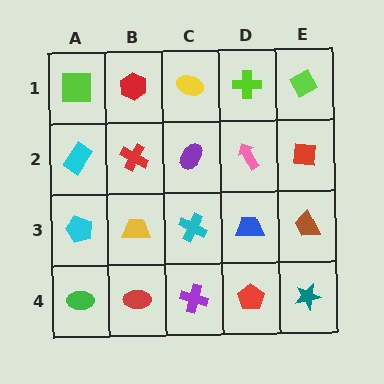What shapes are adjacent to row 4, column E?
A brown trapezoid (row 3, column E), a red pentagon (row 4, column D).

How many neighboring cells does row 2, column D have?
4.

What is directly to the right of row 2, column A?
A red cross.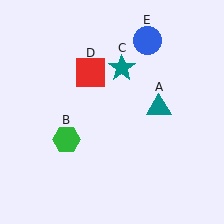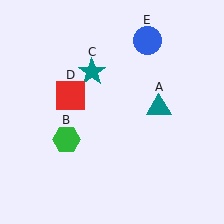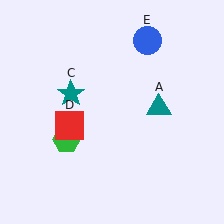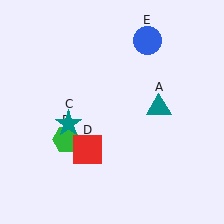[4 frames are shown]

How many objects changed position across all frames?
2 objects changed position: teal star (object C), red square (object D).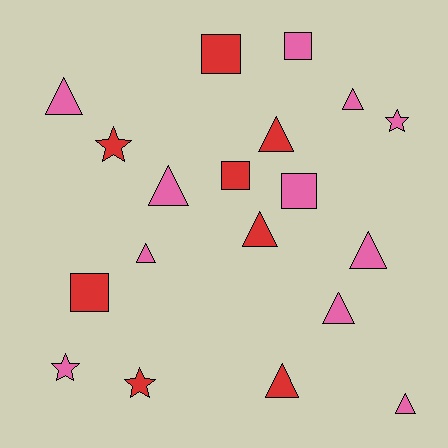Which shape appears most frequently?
Triangle, with 10 objects.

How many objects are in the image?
There are 19 objects.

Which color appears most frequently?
Pink, with 11 objects.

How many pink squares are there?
There are 2 pink squares.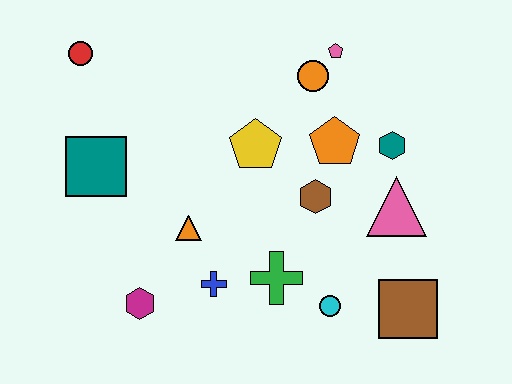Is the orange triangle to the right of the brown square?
No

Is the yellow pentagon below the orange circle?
Yes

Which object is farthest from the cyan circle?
The red circle is farthest from the cyan circle.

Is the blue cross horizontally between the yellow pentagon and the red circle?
Yes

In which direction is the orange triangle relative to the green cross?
The orange triangle is to the left of the green cross.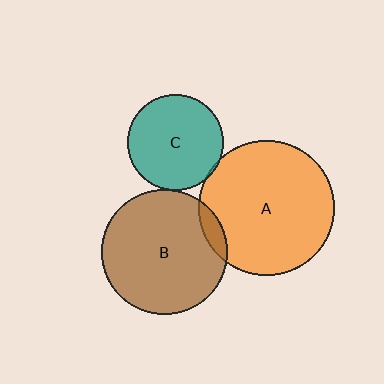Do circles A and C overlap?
Yes.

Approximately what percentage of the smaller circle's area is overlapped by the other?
Approximately 5%.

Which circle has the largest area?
Circle A (orange).